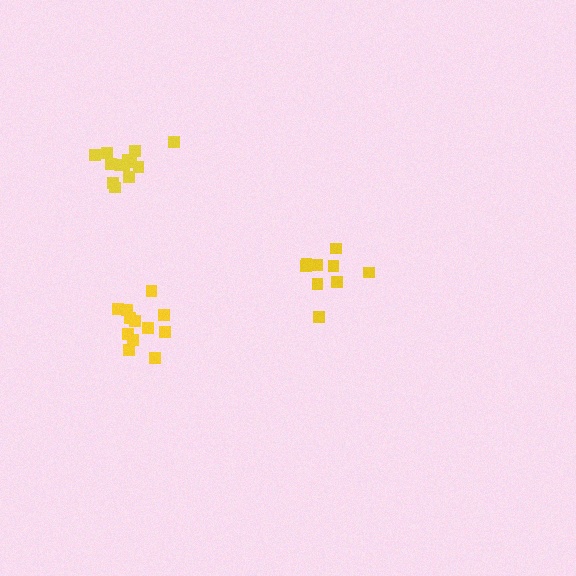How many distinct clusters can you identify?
There are 3 distinct clusters.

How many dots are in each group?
Group 1: 12 dots, Group 2: 9 dots, Group 3: 13 dots (34 total).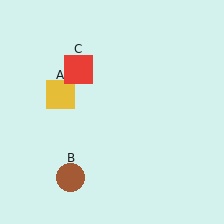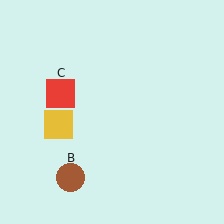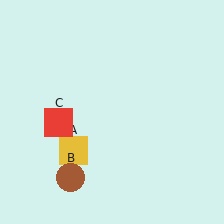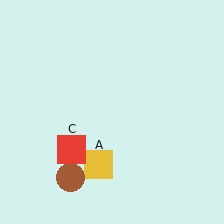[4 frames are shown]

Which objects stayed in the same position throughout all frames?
Brown circle (object B) remained stationary.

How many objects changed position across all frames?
2 objects changed position: yellow square (object A), red square (object C).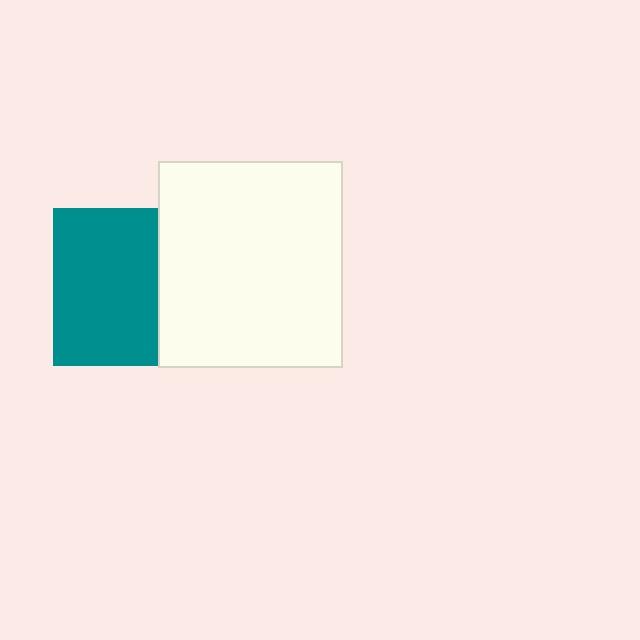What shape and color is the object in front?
The object in front is a white rectangle.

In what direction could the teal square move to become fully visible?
The teal square could move left. That would shift it out from behind the white rectangle entirely.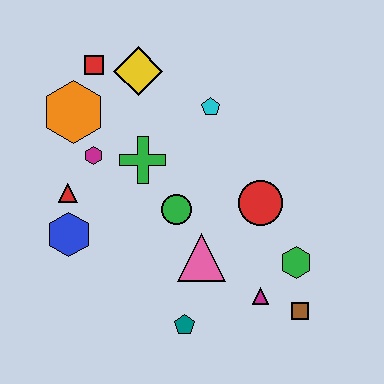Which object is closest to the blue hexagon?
The red triangle is closest to the blue hexagon.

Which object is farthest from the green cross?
The brown square is farthest from the green cross.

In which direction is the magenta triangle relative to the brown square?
The magenta triangle is to the left of the brown square.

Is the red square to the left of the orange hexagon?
No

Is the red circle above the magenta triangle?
Yes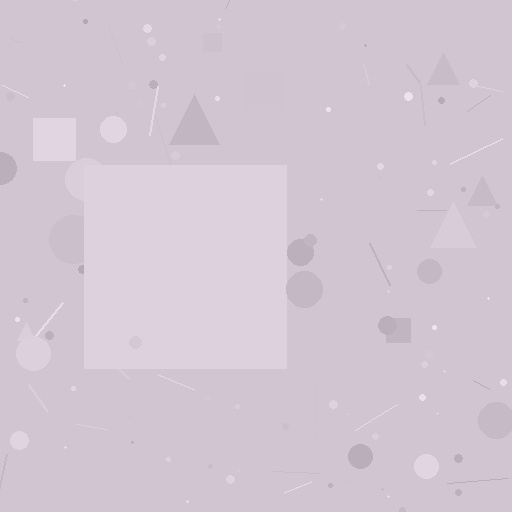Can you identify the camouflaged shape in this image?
The camouflaged shape is a square.